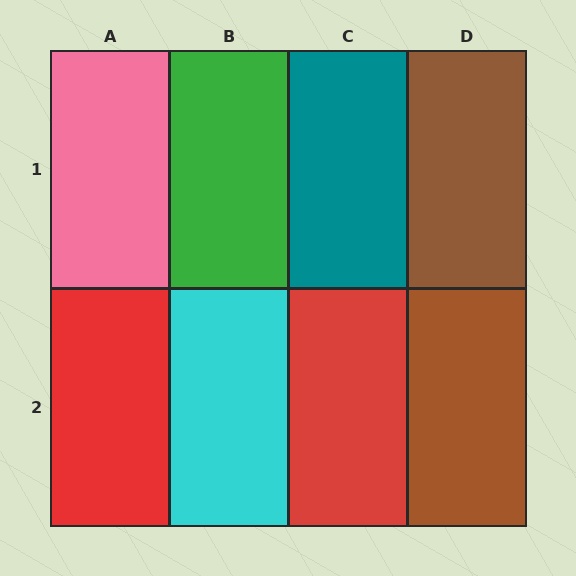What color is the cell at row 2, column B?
Cyan.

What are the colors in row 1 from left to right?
Pink, green, teal, brown.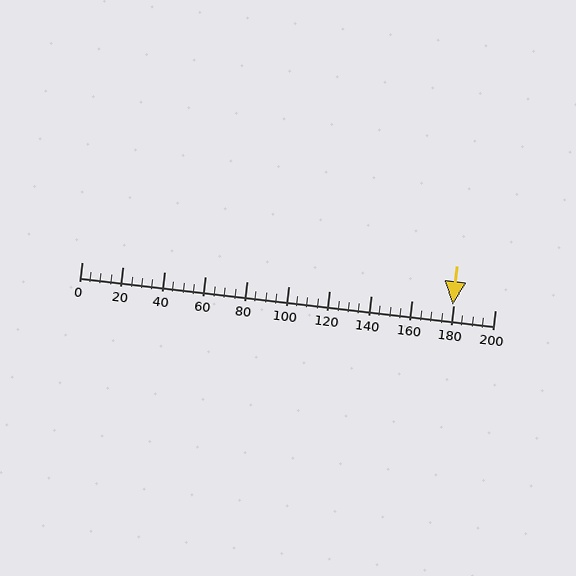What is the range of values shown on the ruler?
The ruler shows values from 0 to 200.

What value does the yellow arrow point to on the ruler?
The yellow arrow points to approximately 180.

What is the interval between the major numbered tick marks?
The major tick marks are spaced 20 units apart.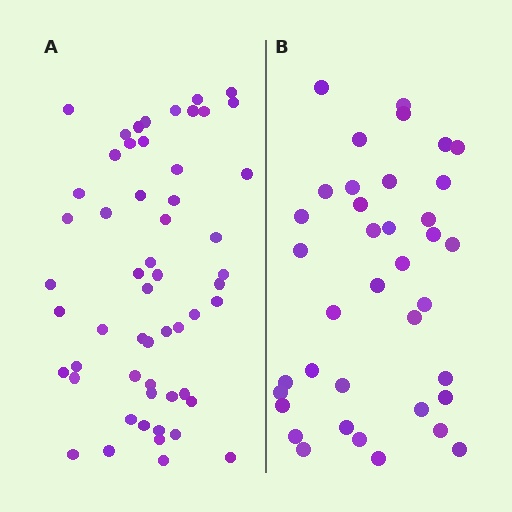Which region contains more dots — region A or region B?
Region A (the left region) has more dots.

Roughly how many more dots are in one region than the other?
Region A has approximately 15 more dots than region B.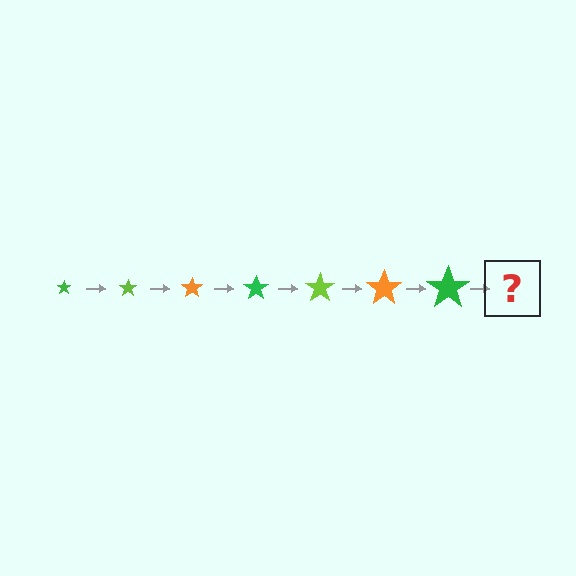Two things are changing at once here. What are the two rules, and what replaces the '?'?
The two rules are that the star grows larger each step and the color cycles through green, lime, and orange. The '?' should be a lime star, larger than the previous one.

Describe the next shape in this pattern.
It should be a lime star, larger than the previous one.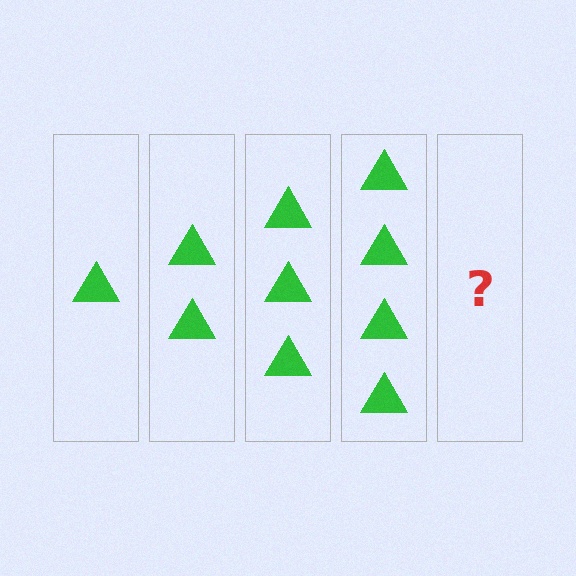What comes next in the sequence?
The next element should be 5 triangles.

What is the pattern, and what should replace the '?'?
The pattern is that each step adds one more triangle. The '?' should be 5 triangles.